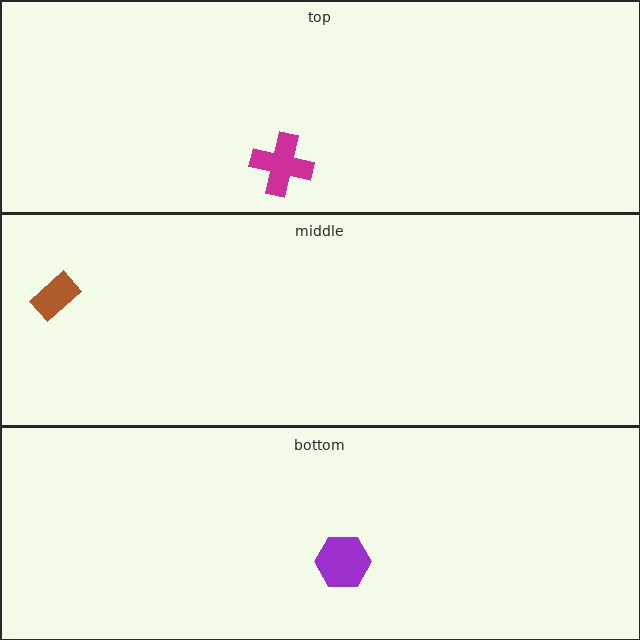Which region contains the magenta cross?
The top region.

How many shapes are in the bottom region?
1.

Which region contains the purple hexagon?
The bottom region.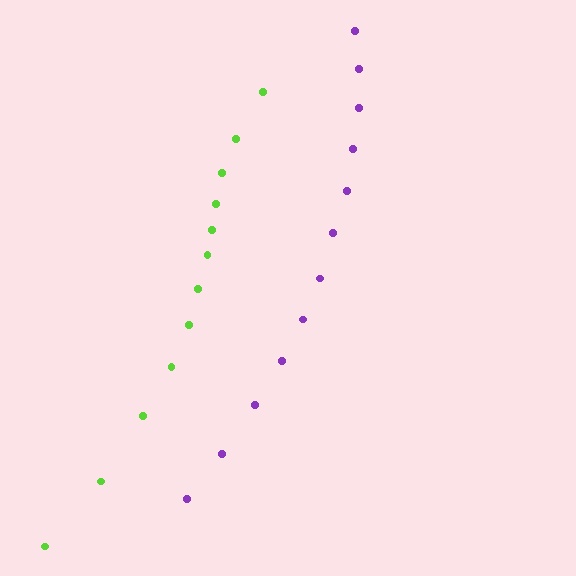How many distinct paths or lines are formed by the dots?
There are 2 distinct paths.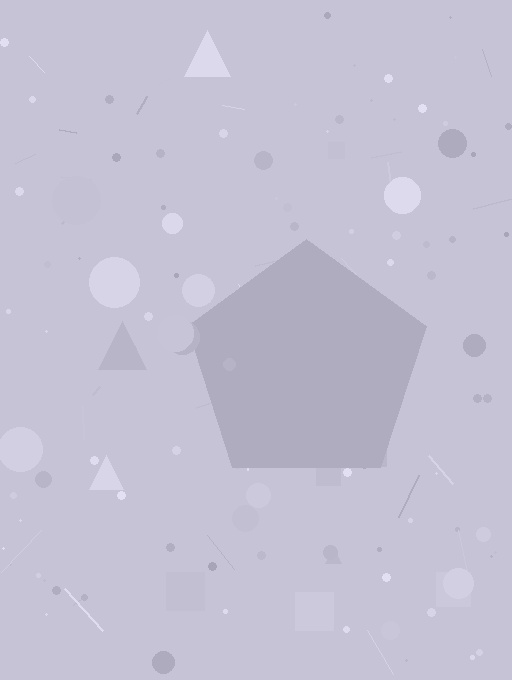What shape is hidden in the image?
A pentagon is hidden in the image.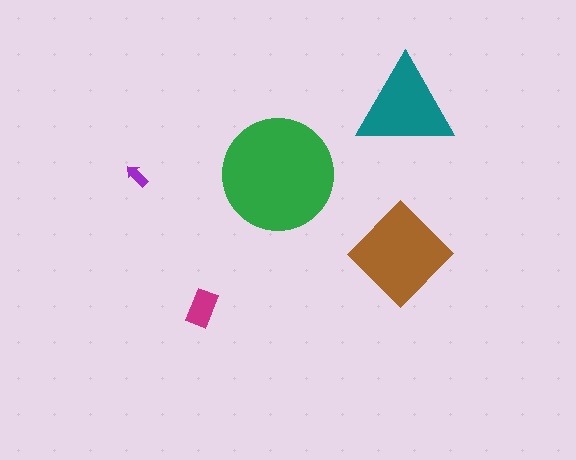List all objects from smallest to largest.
The purple arrow, the magenta rectangle, the teal triangle, the brown diamond, the green circle.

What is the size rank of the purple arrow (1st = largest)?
5th.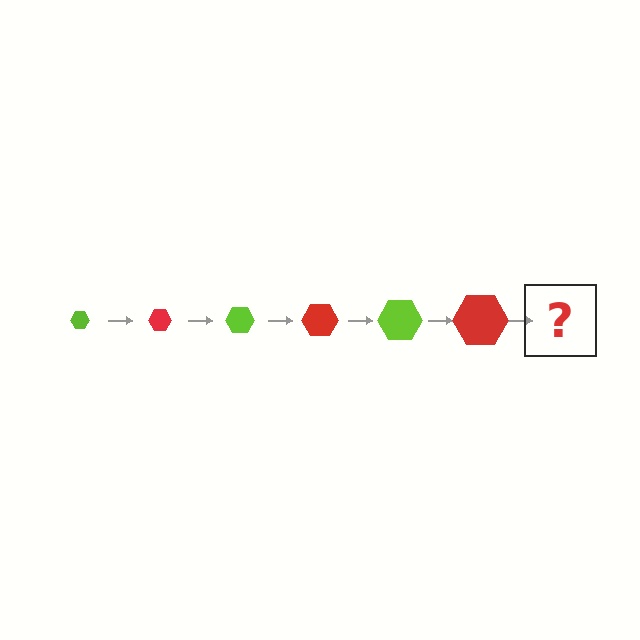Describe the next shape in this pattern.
It should be a lime hexagon, larger than the previous one.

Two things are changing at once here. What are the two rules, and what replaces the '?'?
The two rules are that the hexagon grows larger each step and the color cycles through lime and red. The '?' should be a lime hexagon, larger than the previous one.